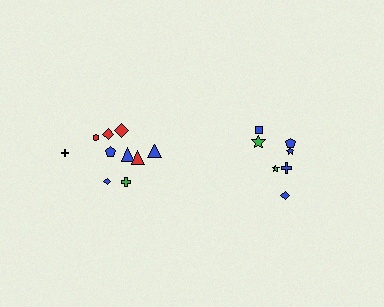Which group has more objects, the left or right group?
The left group.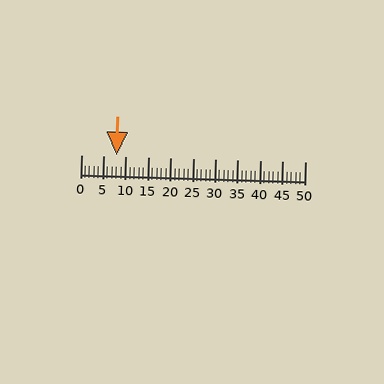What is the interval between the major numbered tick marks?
The major tick marks are spaced 5 units apart.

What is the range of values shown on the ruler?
The ruler shows values from 0 to 50.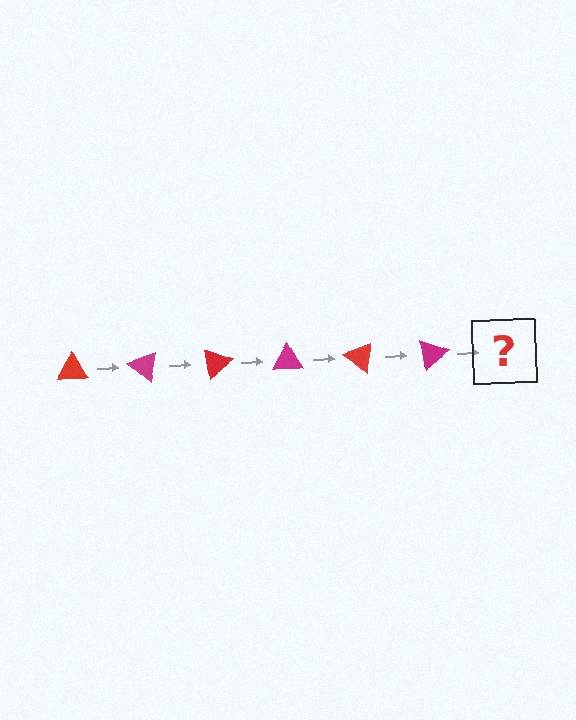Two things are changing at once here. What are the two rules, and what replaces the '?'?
The two rules are that it rotates 40 degrees each step and the color cycles through red and magenta. The '?' should be a red triangle, rotated 240 degrees from the start.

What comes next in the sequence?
The next element should be a red triangle, rotated 240 degrees from the start.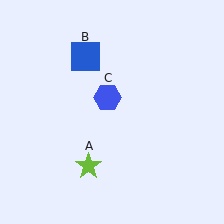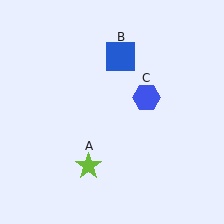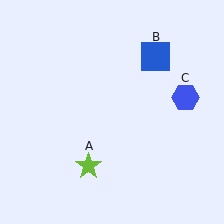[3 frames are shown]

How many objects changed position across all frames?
2 objects changed position: blue square (object B), blue hexagon (object C).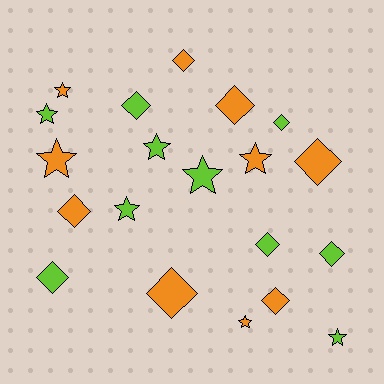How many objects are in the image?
There are 20 objects.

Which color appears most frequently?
Lime, with 10 objects.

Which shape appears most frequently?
Diamond, with 11 objects.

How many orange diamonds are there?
There are 6 orange diamonds.